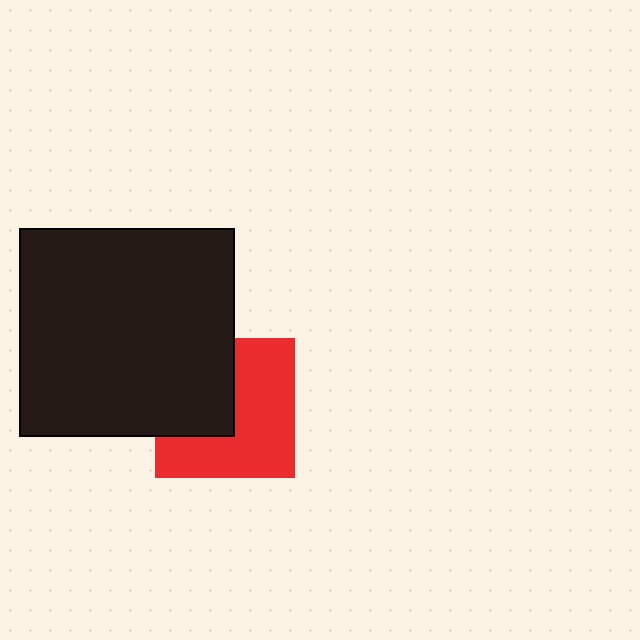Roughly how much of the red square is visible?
About half of it is visible (roughly 59%).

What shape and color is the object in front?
The object in front is a black rectangle.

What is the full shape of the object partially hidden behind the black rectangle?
The partially hidden object is a red square.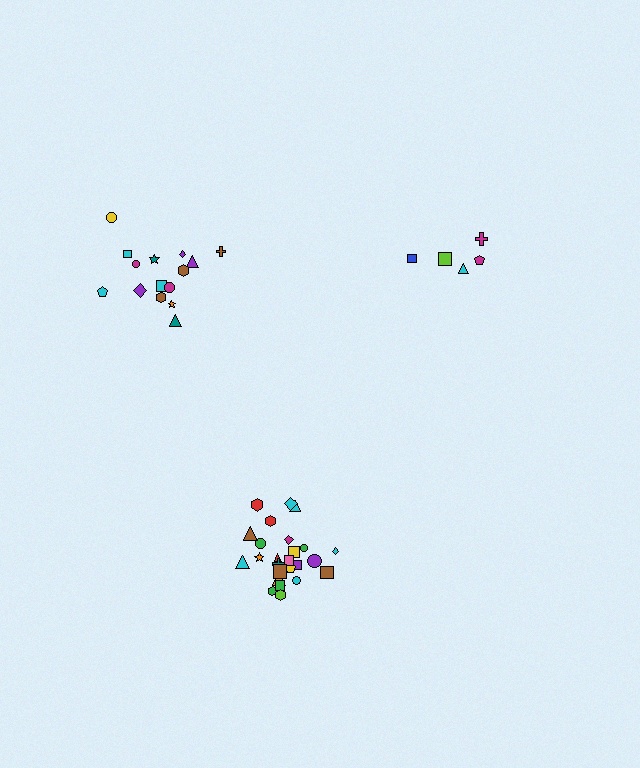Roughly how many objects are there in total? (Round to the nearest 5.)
Roughly 45 objects in total.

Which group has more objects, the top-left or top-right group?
The top-left group.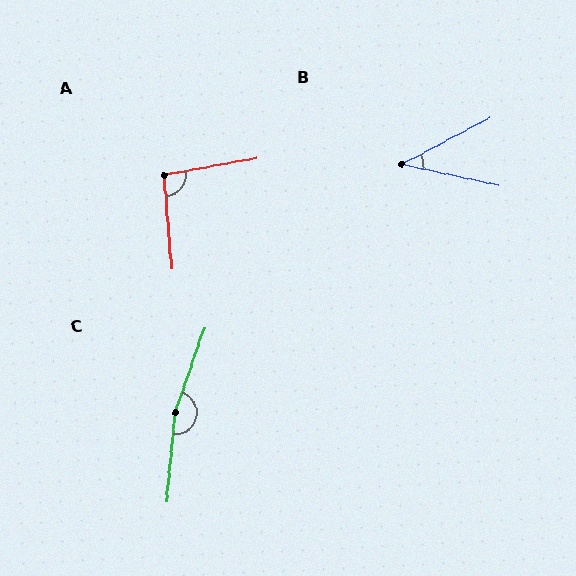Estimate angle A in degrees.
Approximately 96 degrees.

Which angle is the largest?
C, at approximately 166 degrees.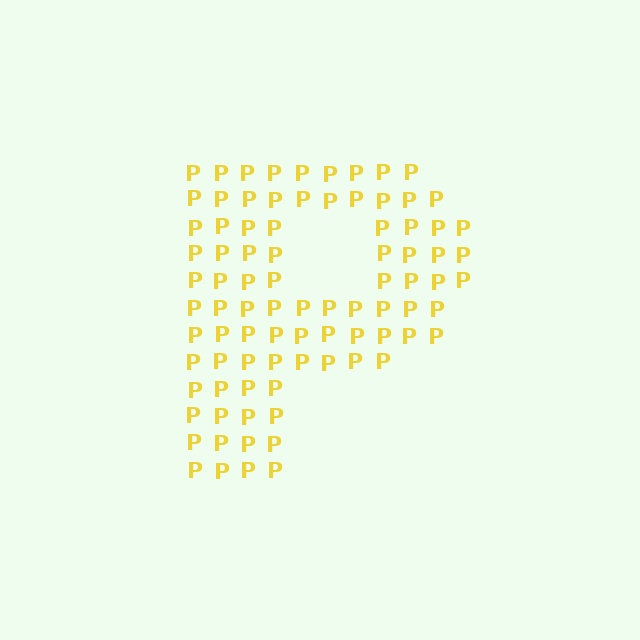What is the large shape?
The large shape is the letter P.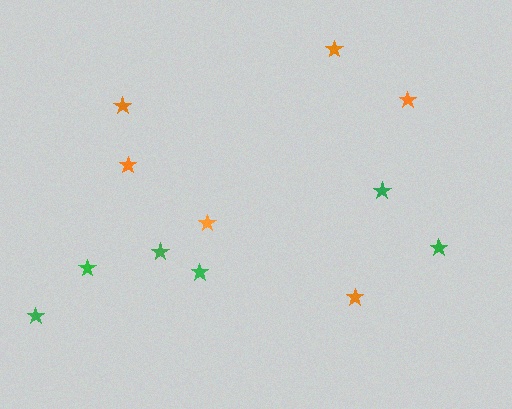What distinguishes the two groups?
There are 2 groups: one group of orange stars (6) and one group of green stars (6).